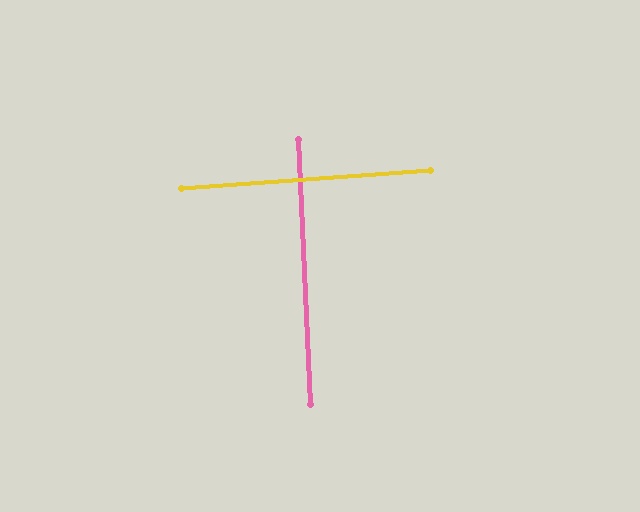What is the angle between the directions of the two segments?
Approximately 89 degrees.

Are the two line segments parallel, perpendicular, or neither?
Perpendicular — they meet at approximately 89°.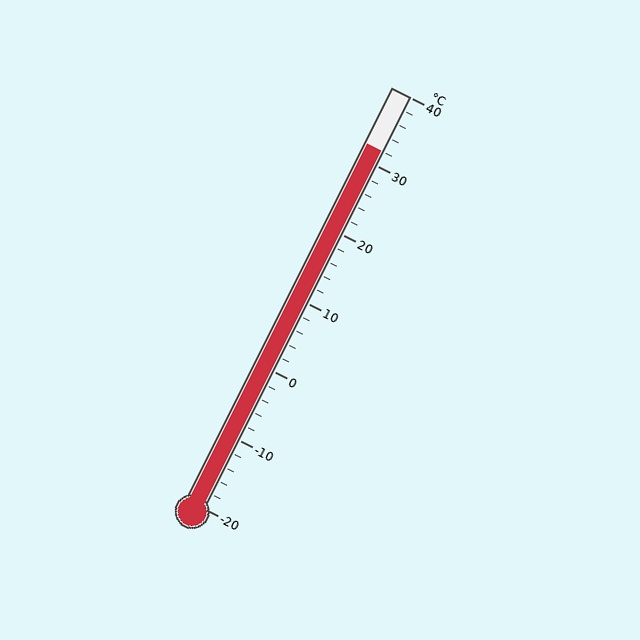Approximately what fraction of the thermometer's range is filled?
The thermometer is filled to approximately 85% of its range.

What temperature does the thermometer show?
The thermometer shows approximately 32°C.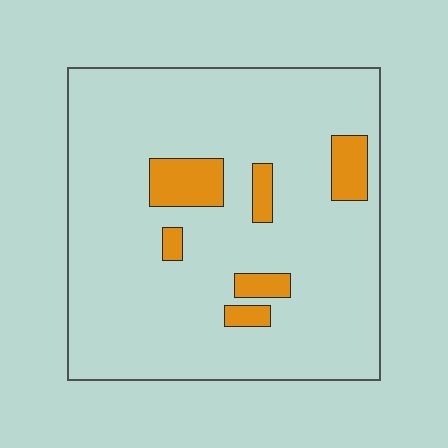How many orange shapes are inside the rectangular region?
6.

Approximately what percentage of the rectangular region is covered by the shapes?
Approximately 10%.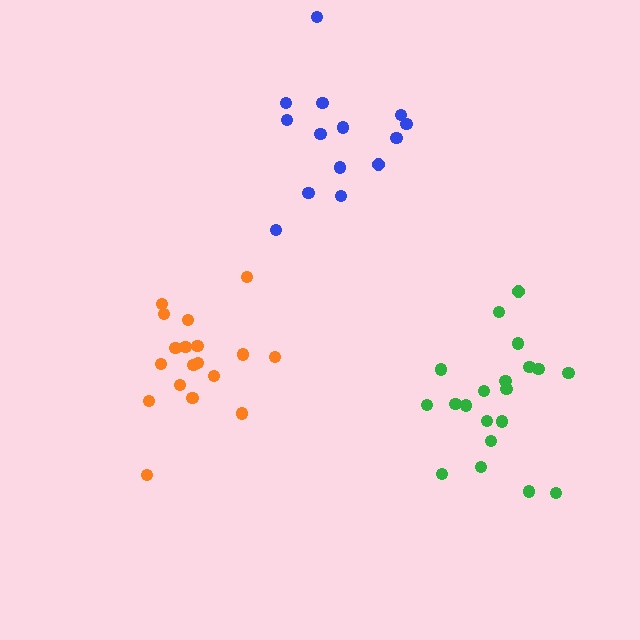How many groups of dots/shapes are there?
There are 3 groups.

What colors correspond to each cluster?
The clusters are colored: green, orange, blue.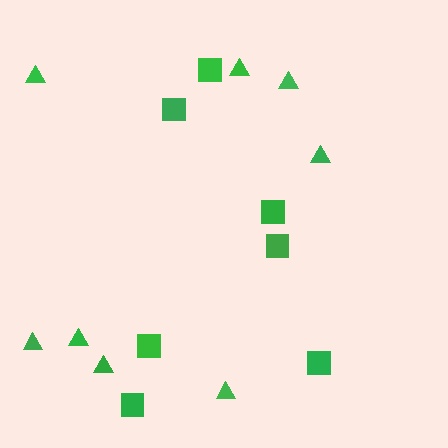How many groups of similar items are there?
There are 2 groups: one group of triangles (8) and one group of squares (7).